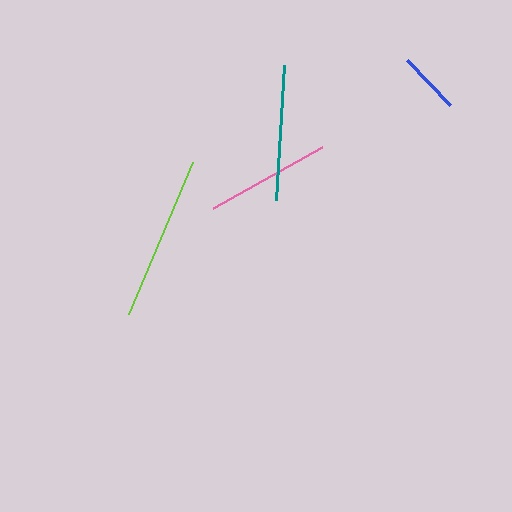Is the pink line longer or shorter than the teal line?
The teal line is longer than the pink line.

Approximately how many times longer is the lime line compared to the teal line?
The lime line is approximately 1.2 times the length of the teal line.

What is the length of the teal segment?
The teal segment is approximately 135 pixels long.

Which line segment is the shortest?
The blue line is the shortest at approximately 63 pixels.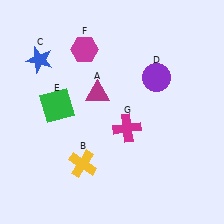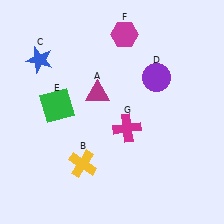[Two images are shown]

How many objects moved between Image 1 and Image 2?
1 object moved between the two images.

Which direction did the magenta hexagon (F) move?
The magenta hexagon (F) moved right.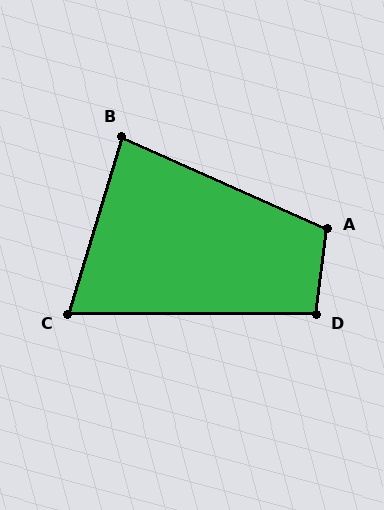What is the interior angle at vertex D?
Approximately 97 degrees (obtuse).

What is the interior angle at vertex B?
Approximately 83 degrees (acute).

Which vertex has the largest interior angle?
A, at approximately 107 degrees.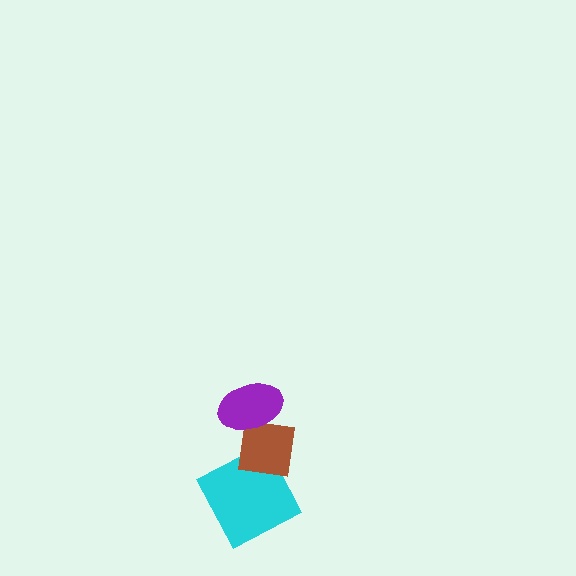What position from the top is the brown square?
The brown square is 2nd from the top.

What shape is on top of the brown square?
The purple ellipse is on top of the brown square.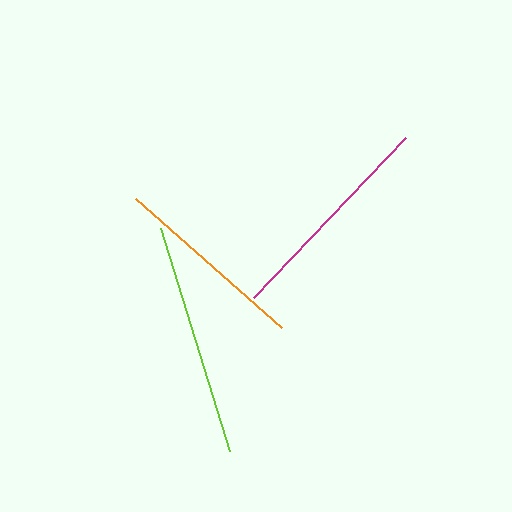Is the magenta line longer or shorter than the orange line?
The magenta line is longer than the orange line.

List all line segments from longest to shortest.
From longest to shortest: lime, magenta, orange.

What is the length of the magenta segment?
The magenta segment is approximately 220 pixels long.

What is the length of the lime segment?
The lime segment is approximately 234 pixels long.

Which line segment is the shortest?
The orange line is the shortest at approximately 195 pixels.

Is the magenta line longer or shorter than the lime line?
The lime line is longer than the magenta line.